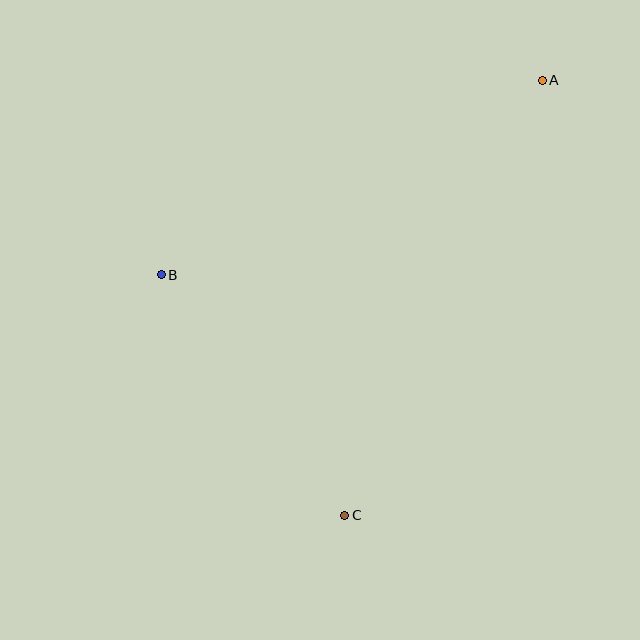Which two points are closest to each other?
Points B and C are closest to each other.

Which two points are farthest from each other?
Points A and C are farthest from each other.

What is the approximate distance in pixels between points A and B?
The distance between A and B is approximately 428 pixels.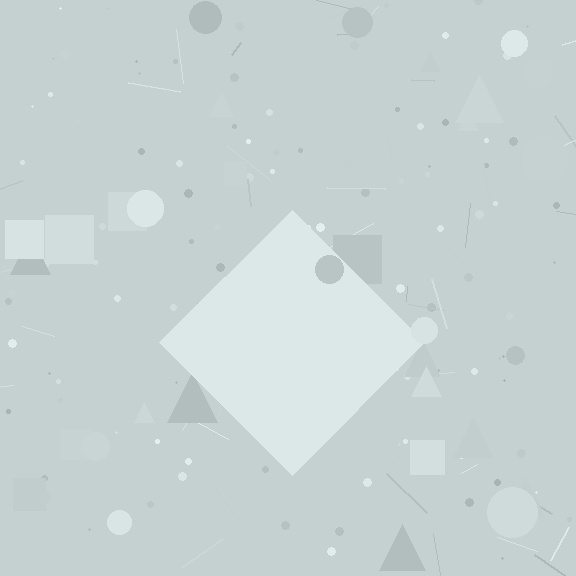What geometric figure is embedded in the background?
A diamond is embedded in the background.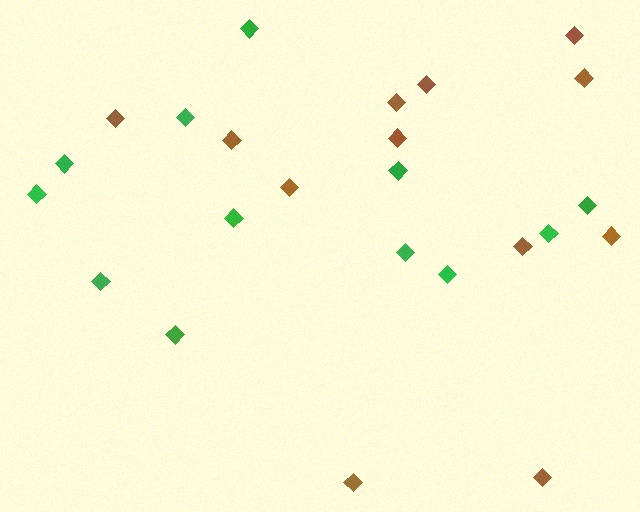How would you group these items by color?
There are 2 groups: one group of brown diamonds (12) and one group of green diamonds (12).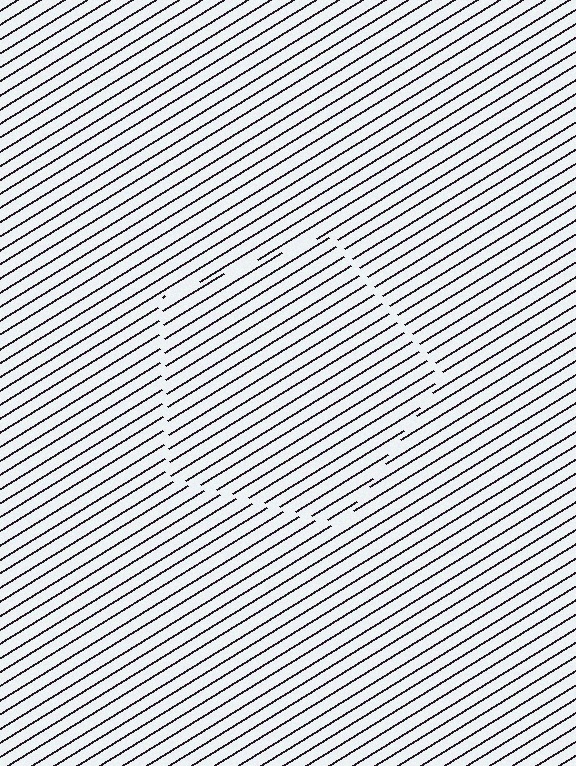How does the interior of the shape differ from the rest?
The interior of the shape contains the same grating, shifted by half a period — the contour is defined by the phase discontinuity where line-ends from the inner and outer gratings abut.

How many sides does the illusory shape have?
5 sides — the line-ends trace a pentagon.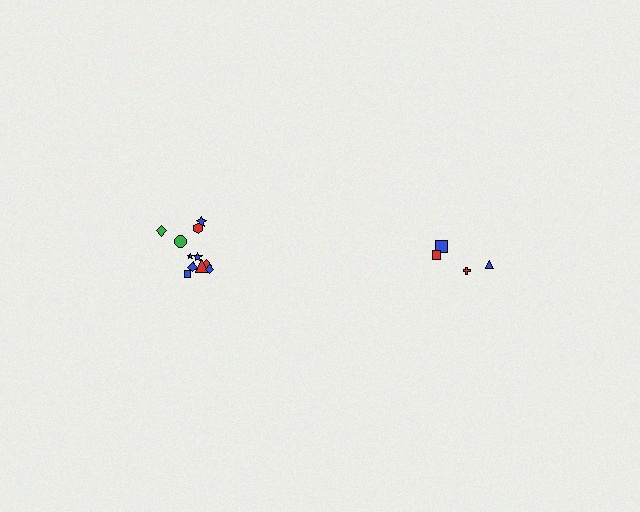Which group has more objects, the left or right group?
The left group.